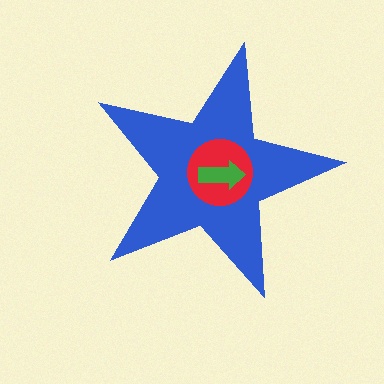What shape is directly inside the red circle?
The green arrow.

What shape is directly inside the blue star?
The red circle.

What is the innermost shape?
The green arrow.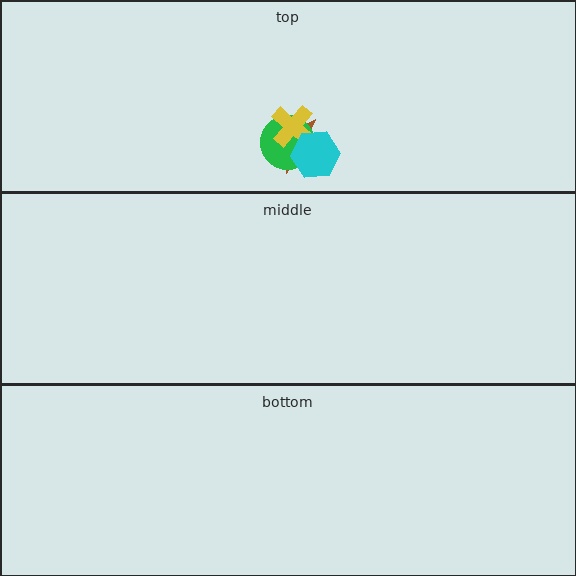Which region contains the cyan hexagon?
The top region.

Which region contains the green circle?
The top region.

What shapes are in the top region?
The brown star, the green circle, the yellow cross, the cyan hexagon.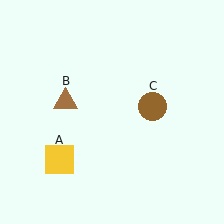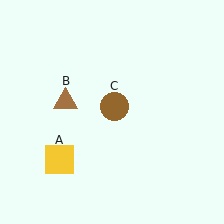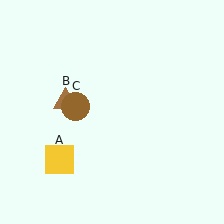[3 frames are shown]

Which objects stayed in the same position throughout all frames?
Yellow square (object A) and brown triangle (object B) remained stationary.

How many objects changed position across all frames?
1 object changed position: brown circle (object C).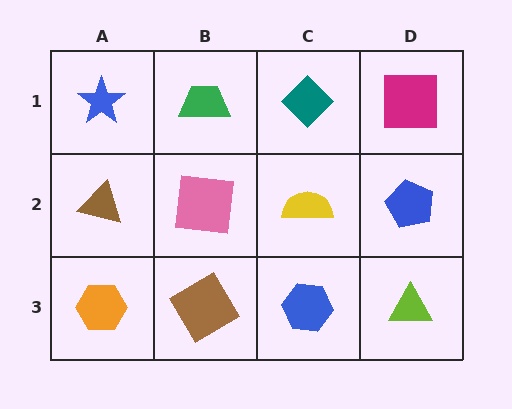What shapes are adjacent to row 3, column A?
A brown triangle (row 2, column A), a brown diamond (row 3, column B).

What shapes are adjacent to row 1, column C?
A yellow semicircle (row 2, column C), a green trapezoid (row 1, column B), a magenta square (row 1, column D).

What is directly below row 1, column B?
A pink square.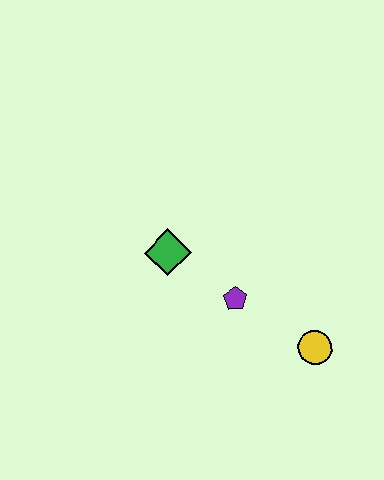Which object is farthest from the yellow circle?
The green diamond is farthest from the yellow circle.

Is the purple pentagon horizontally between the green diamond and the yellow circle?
Yes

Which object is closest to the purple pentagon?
The green diamond is closest to the purple pentagon.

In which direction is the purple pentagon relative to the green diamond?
The purple pentagon is to the right of the green diamond.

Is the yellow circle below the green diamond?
Yes